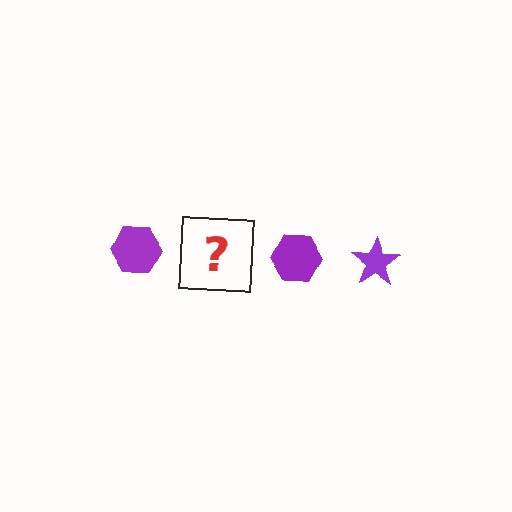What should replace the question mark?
The question mark should be replaced with a purple star.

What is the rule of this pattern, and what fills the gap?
The rule is that the pattern cycles through hexagon, star shapes in purple. The gap should be filled with a purple star.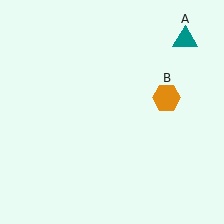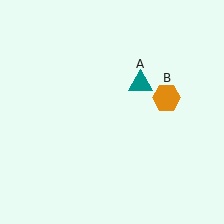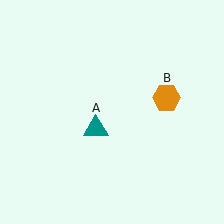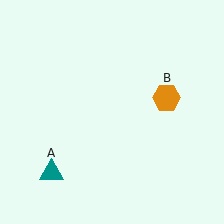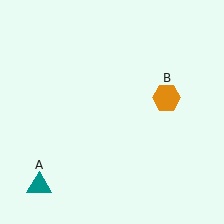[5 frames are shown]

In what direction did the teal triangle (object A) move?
The teal triangle (object A) moved down and to the left.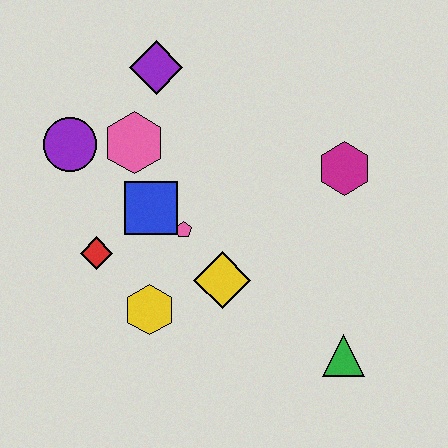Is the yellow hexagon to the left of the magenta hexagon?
Yes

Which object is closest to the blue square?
The pink pentagon is closest to the blue square.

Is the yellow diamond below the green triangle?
No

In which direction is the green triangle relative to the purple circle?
The green triangle is to the right of the purple circle.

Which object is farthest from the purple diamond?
The green triangle is farthest from the purple diamond.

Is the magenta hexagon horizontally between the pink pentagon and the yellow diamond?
No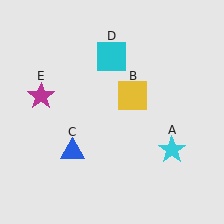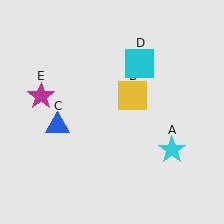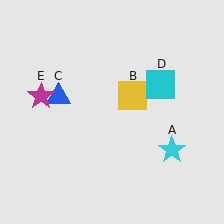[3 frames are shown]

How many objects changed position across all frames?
2 objects changed position: blue triangle (object C), cyan square (object D).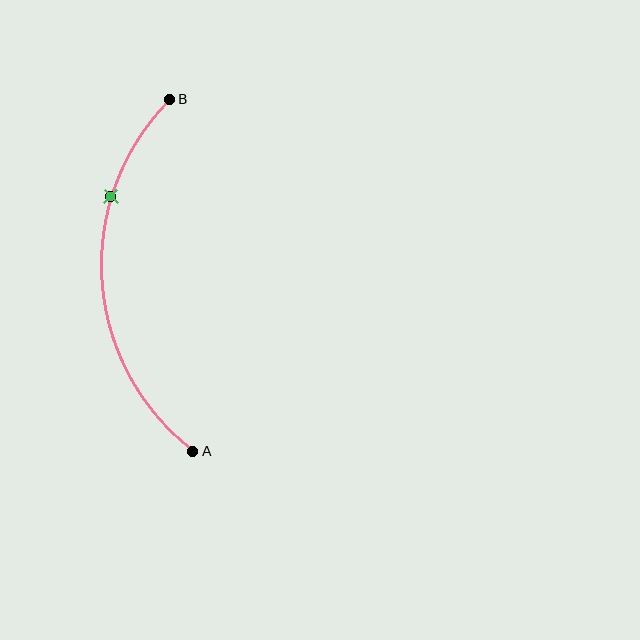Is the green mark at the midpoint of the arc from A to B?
No. The green mark lies on the arc but is closer to endpoint B. The arc midpoint would be at the point on the curve equidistant along the arc from both A and B.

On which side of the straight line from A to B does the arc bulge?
The arc bulges to the left of the straight line connecting A and B.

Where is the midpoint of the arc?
The arc midpoint is the point on the curve farthest from the straight line joining A and B. It sits to the left of that line.